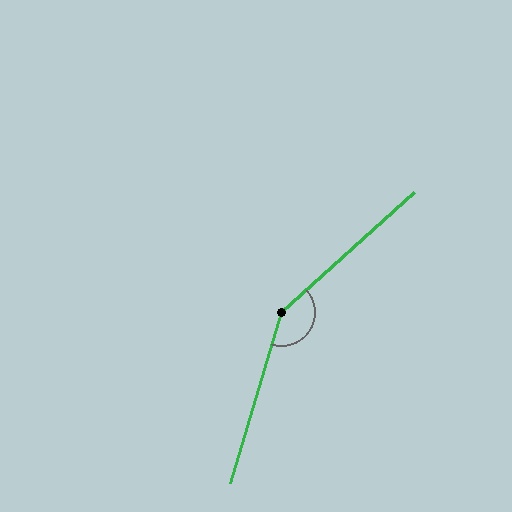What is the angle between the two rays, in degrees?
Approximately 148 degrees.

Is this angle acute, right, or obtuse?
It is obtuse.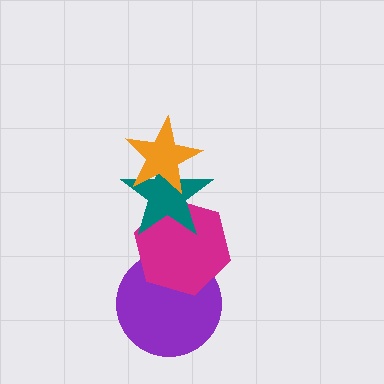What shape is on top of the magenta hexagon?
The teal star is on top of the magenta hexagon.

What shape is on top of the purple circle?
The magenta hexagon is on top of the purple circle.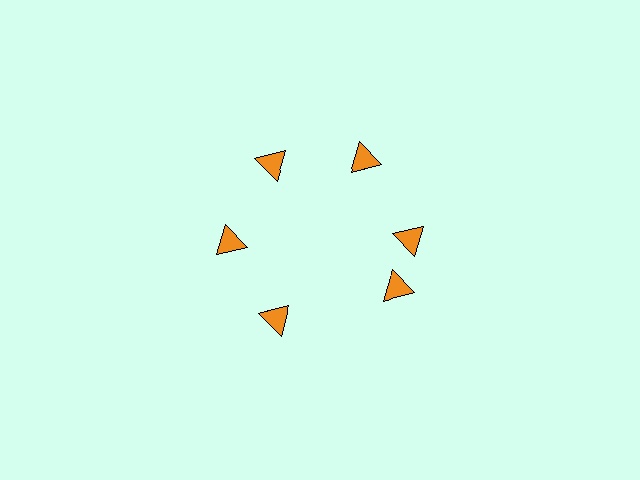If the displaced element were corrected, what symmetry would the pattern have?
It would have 6-fold rotational symmetry — the pattern would map onto itself every 60 degrees.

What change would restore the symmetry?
The symmetry would be restored by rotating it back into even spacing with its neighbors so that all 6 triangles sit at equal angles and equal distance from the center.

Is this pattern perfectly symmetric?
No. The 6 orange triangles are arranged in a ring, but one element near the 5 o'clock position is rotated out of alignment along the ring, breaking the 6-fold rotational symmetry.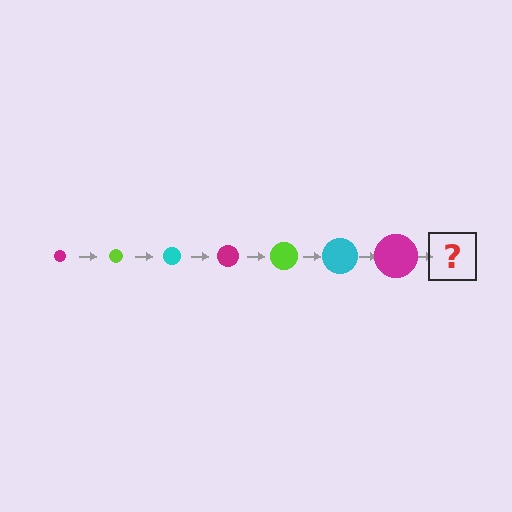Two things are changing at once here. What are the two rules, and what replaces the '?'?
The two rules are that the circle grows larger each step and the color cycles through magenta, lime, and cyan. The '?' should be a lime circle, larger than the previous one.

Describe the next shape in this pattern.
It should be a lime circle, larger than the previous one.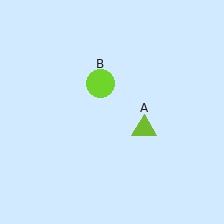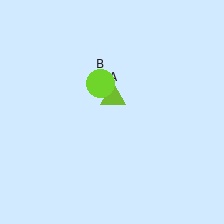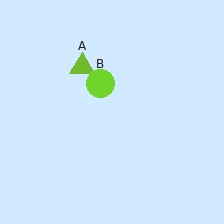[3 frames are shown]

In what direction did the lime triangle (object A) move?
The lime triangle (object A) moved up and to the left.